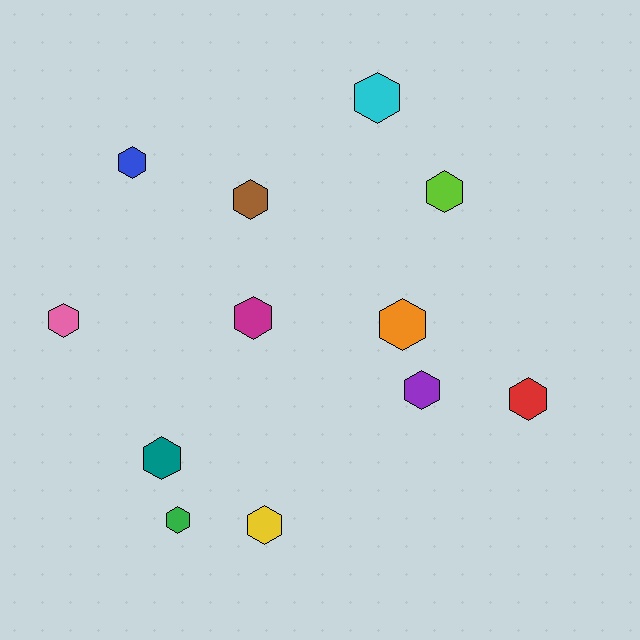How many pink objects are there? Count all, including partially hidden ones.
There is 1 pink object.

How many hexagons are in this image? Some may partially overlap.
There are 12 hexagons.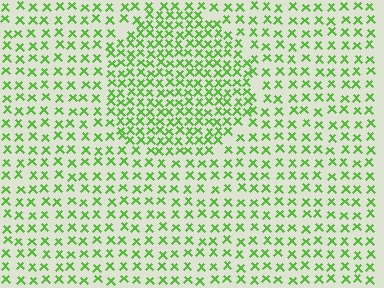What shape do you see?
I see a circle.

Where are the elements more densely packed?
The elements are more densely packed inside the circle boundary.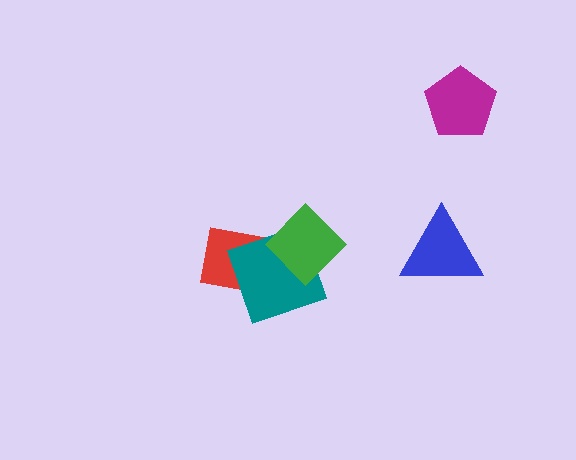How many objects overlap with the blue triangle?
0 objects overlap with the blue triangle.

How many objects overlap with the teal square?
2 objects overlap with the teal square.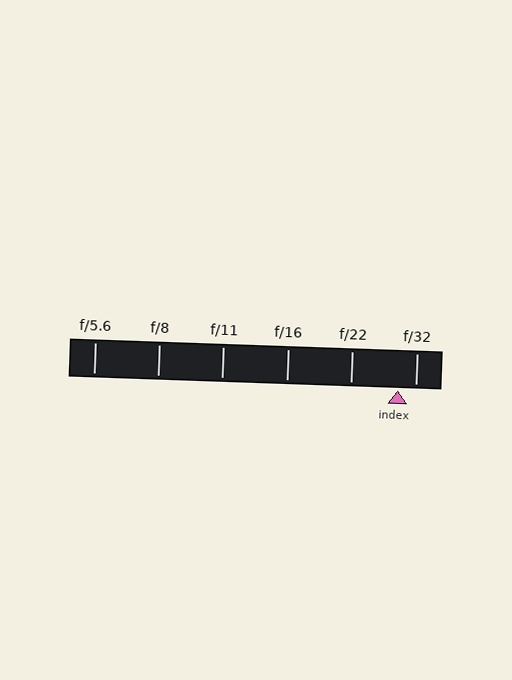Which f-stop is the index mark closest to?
The index mark is closest to f/32.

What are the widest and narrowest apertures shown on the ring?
The widest aperture shown is f/5.6 and the narrowest is f/32.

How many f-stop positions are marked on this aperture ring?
There are 6 f-stop positions marked.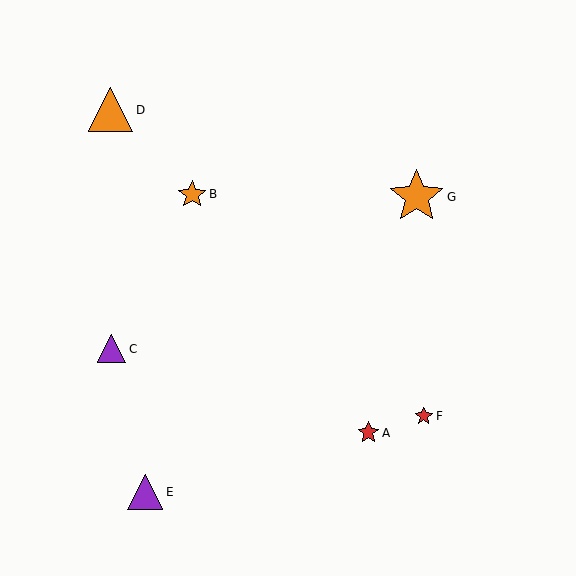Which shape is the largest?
The orange star (labeled G) is the largest.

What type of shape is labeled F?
Shape F is a red star.